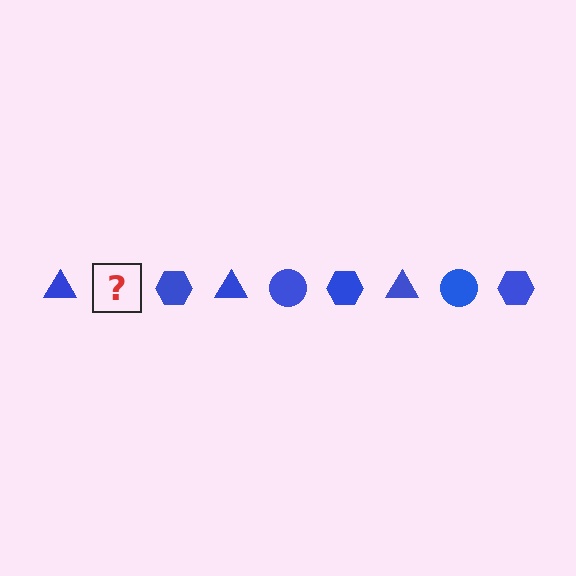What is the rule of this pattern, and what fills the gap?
The rule is that the pattern cycles through triangle, circle, hexagon shapes in blue. The gap should be filled with a blue circle.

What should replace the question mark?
The question mark should be replaced with a blue circle.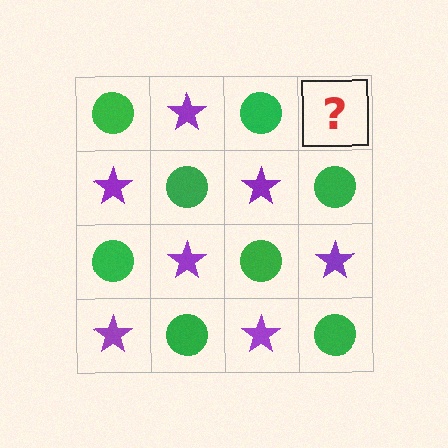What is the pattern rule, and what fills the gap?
The rule is that it alternates green circle and purple star in a checkerboard pattern. The gap should be filled with a purple star.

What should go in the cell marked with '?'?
The missing cell should contain a purple star.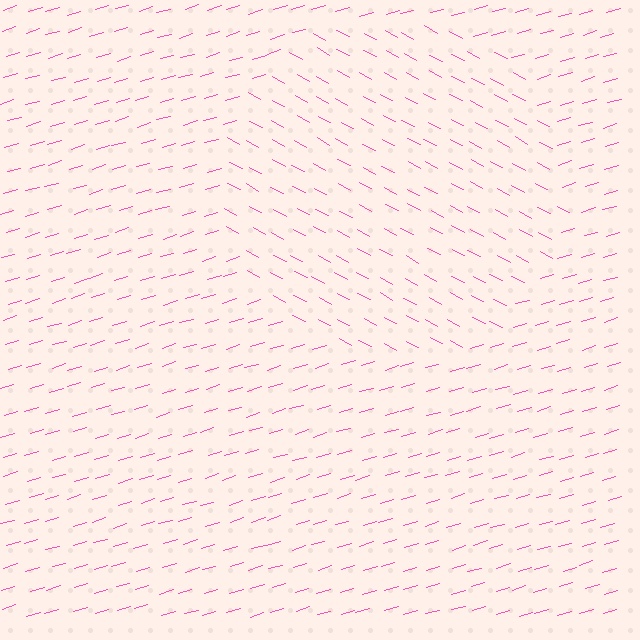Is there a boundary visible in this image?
Yes, there is a texture boundary formed by a change in line orientation.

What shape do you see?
I see a circle.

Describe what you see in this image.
The image is filled with small pink line segments. A circle region in the image has lines oriented differently from the surrounding lines, creating a visible texture boundary.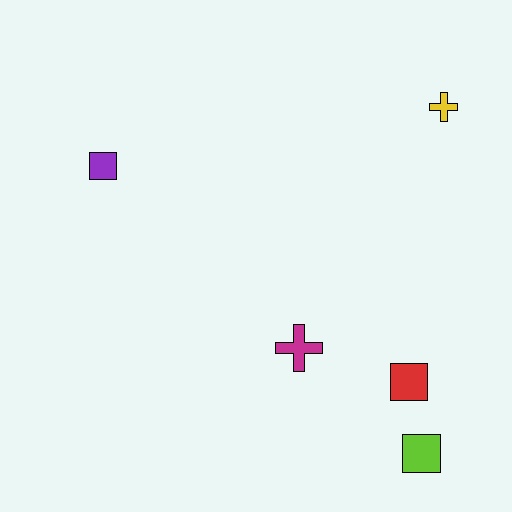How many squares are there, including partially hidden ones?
There are 3 squares.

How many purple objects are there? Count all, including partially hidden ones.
There is 1 purple object.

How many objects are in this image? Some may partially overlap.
There are 5 objects.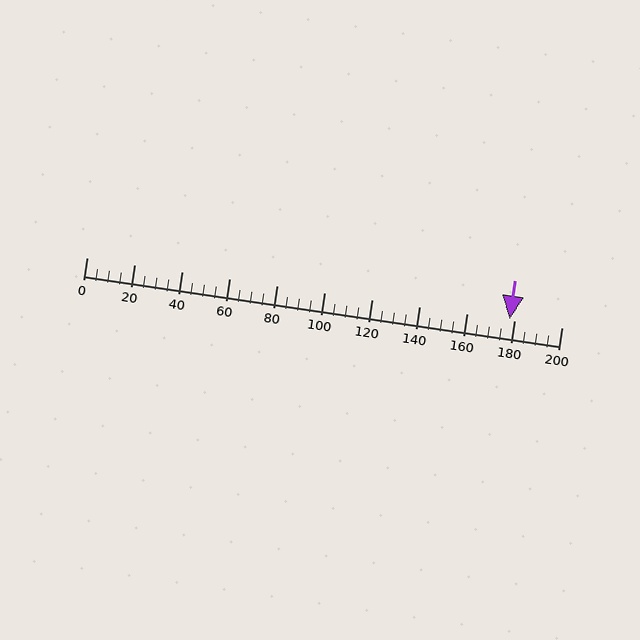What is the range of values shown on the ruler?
The ruler shows values from 0 to 200.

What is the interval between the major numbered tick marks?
The major tick marks are spaced 20 units apart.